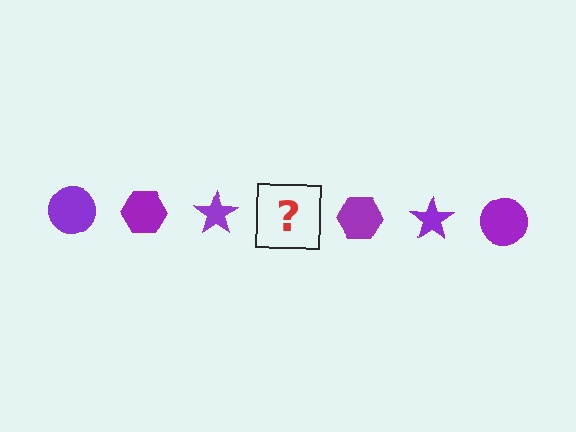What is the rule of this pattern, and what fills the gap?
The rule is that the pattern cycles through circle, hexagon, star shapes in purple. The gap should be filled with a purple circle.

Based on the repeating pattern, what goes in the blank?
The blank should be a purple circle.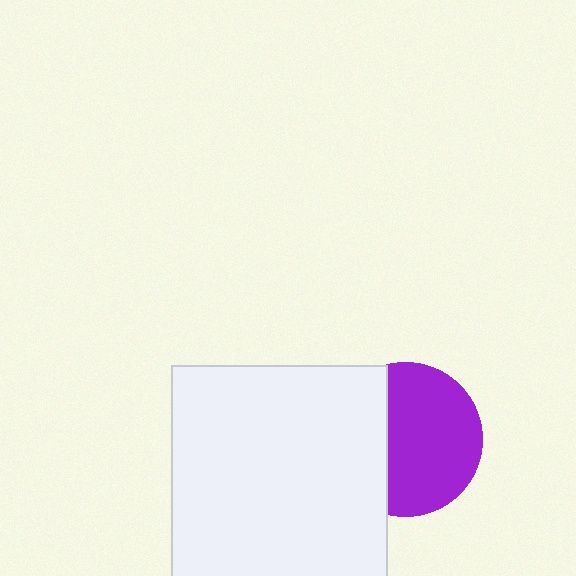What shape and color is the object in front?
The object in front is a white square.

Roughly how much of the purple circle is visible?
About half of it is visible (roughly 65%).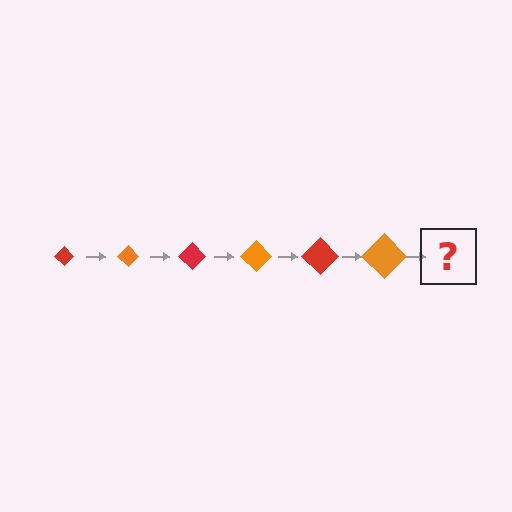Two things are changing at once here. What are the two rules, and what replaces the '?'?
The two rules are that the diamond grows larger each step and the color cycles through red and orange. The '?' should be a red diamond, larger than the previous one.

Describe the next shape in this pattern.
It should be a red diamond, larger than the previous one.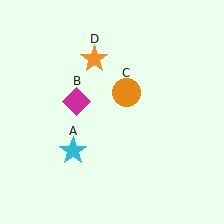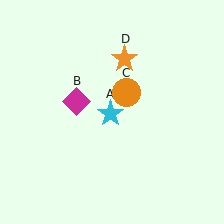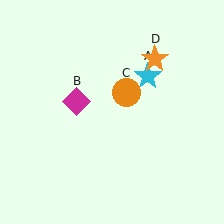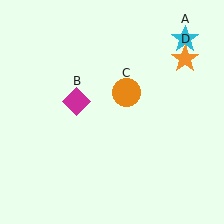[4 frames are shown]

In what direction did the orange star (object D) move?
The orange star (object D) moved right.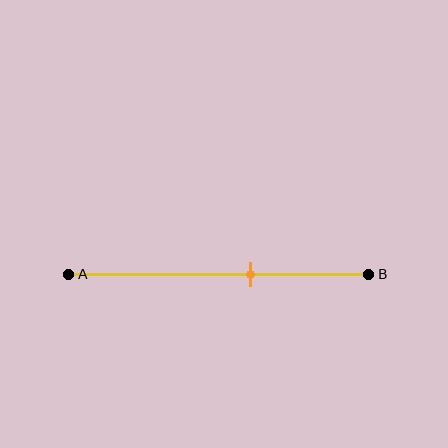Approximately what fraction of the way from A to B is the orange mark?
The orange mark is approximately 60% of the way from A to B.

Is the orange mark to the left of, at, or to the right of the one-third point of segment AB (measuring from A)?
The orange mark is to the right of the one-third point of segment AB.